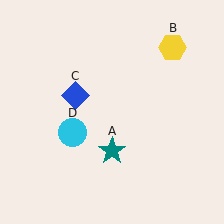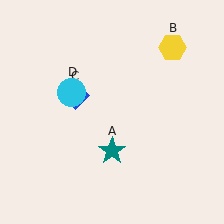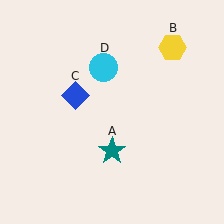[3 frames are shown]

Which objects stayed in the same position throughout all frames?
Teal star (object A) and yellow hexagon (object B) and blue diamond (object C) remained stationary.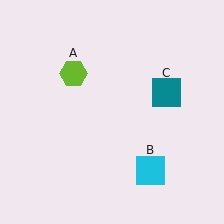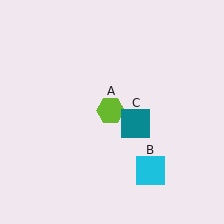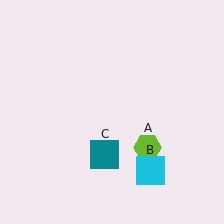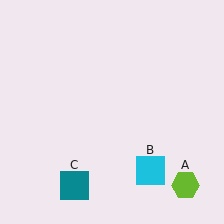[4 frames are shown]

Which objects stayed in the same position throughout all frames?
Cyan square (object B) remained stationary.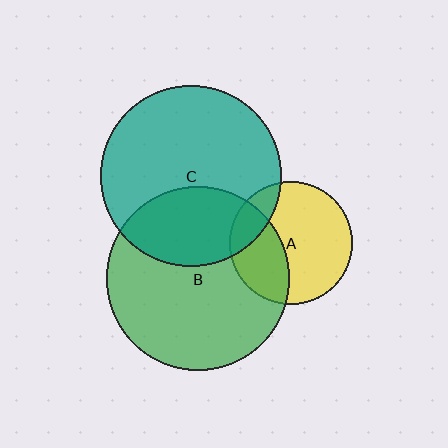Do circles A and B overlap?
Yes.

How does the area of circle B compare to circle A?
Approximately 2.2 times.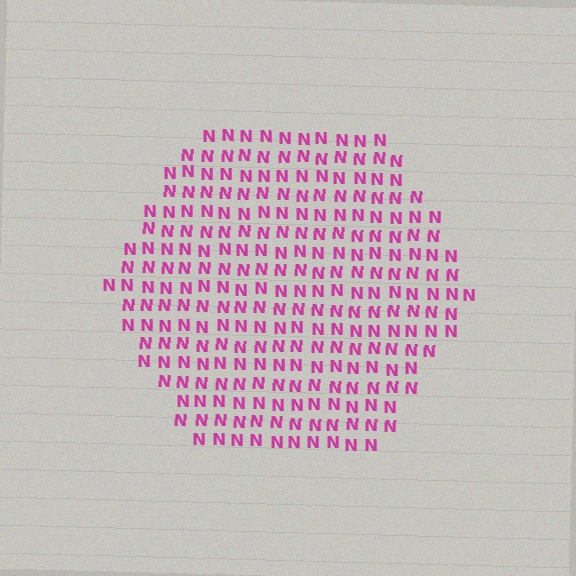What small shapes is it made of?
It is made of small letter N's.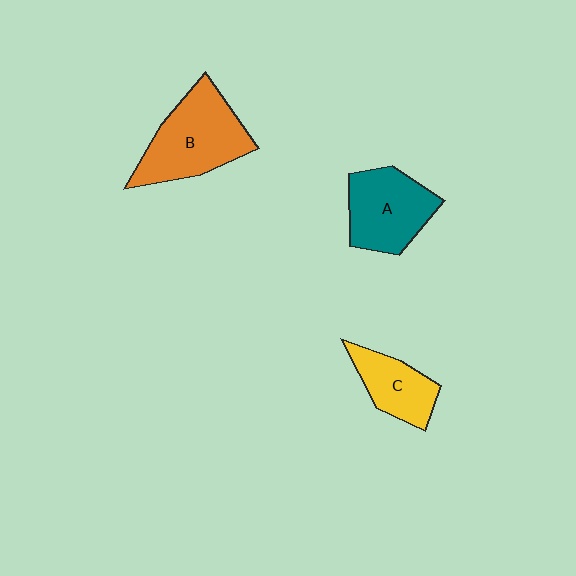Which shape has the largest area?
Shape B (orange).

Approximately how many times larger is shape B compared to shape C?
Approximately 1.7 times.